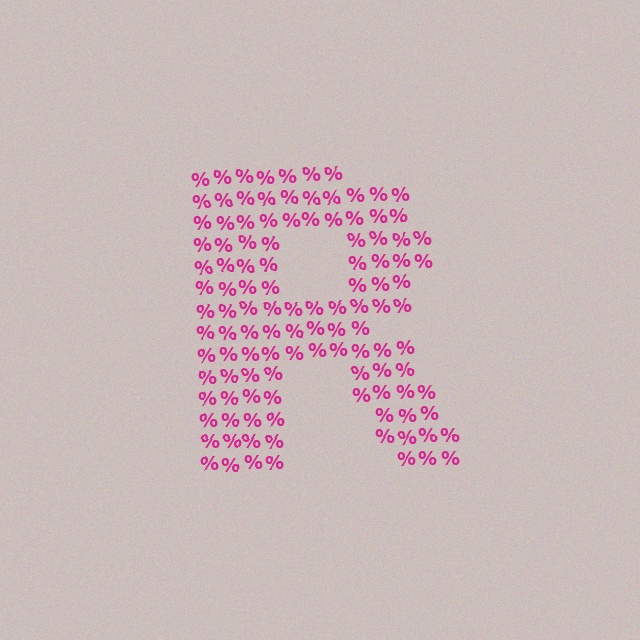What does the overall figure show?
The overall figure shows the letter R.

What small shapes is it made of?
It is made of small percent signs.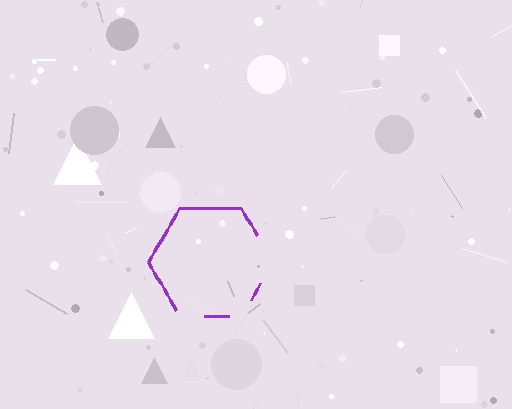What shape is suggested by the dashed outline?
The dashed outline suggests a hexagon.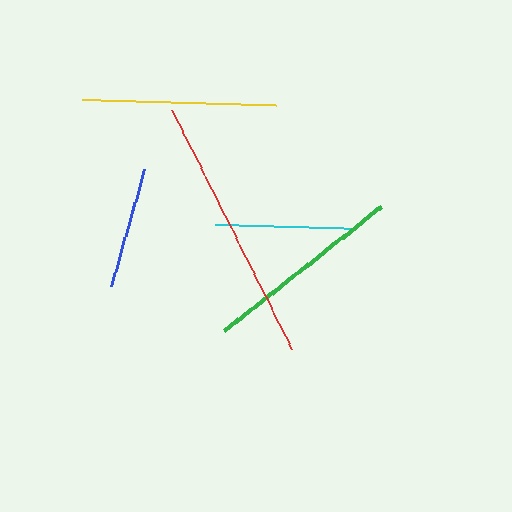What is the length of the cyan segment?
The cyan segment is approximately 141 pixels long.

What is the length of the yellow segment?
The yellow segment is approximately 194 pixels long.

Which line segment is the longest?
The red line is the longest at approximately 268 pixels.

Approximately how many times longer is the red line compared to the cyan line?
The red line is approximately 1.9 times the length of the cyan line.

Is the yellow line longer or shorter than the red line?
The red line is longer than the yellow line.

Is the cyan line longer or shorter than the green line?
The green line is longer than the cyan line.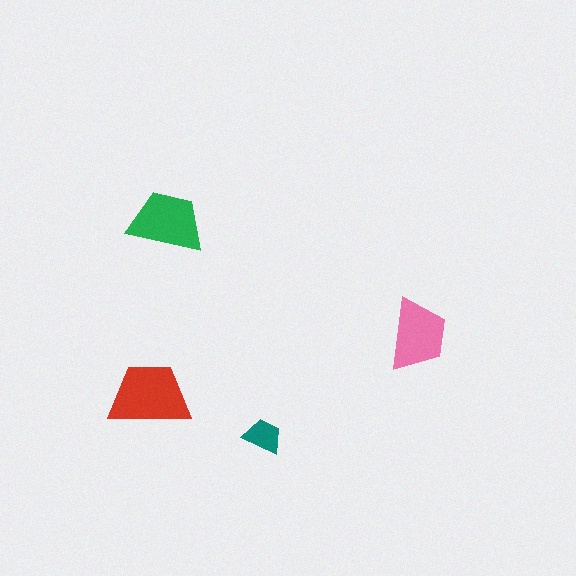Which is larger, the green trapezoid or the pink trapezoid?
The green one.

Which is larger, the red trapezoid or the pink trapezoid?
The red one.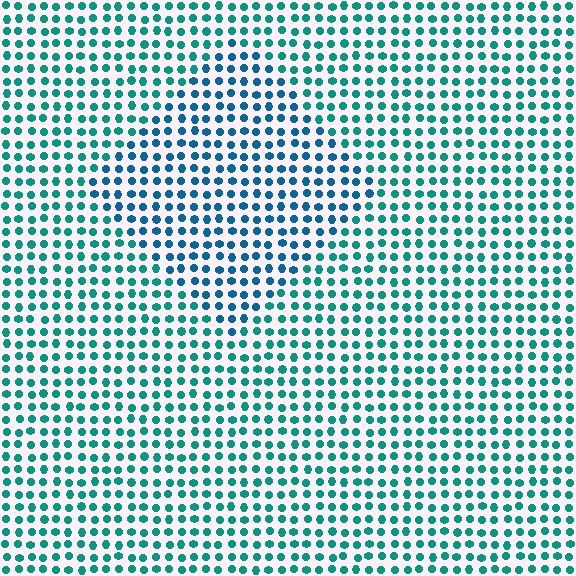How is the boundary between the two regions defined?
The boundary is defined purely by a slight shift in hue (about 31 degrees). Spacing, size, and orientation are identical on both sides.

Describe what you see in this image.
The image is filled with small teal elements in a uniform arrangement. A diamond-shaped region is visible where the elements are tinted to a slightly different hue, forming a subtle color boundary.